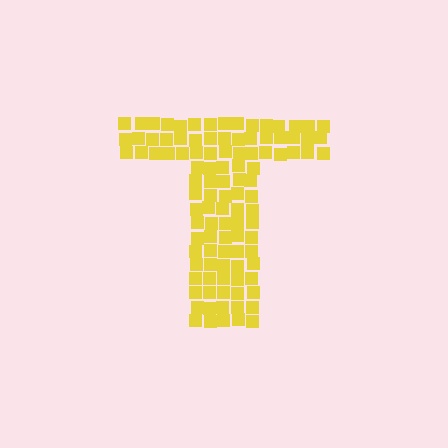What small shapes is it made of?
It is made of small squares.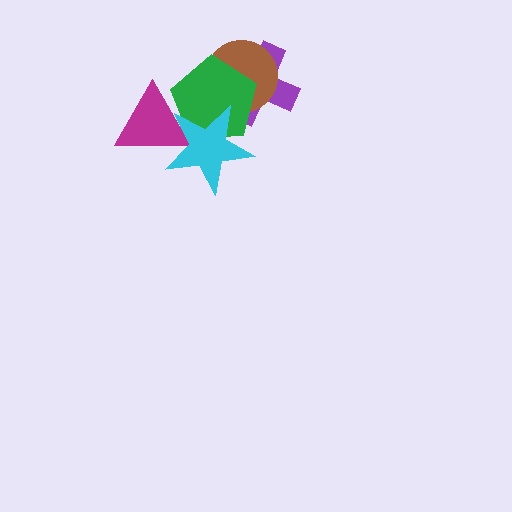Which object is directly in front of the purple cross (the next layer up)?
The brown circle is directly in front of the purple cross.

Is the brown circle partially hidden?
Yes, it is partially covered by another shape.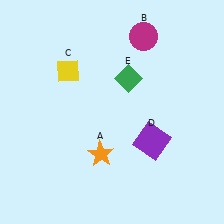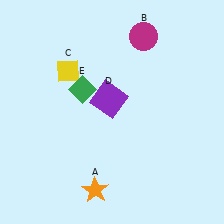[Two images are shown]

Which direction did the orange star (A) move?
The orange star (A) moved down.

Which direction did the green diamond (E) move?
The green diamond (E) moved left.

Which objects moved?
The objects that moved are: the orange star (A), the purple square (D), the green diamond (E).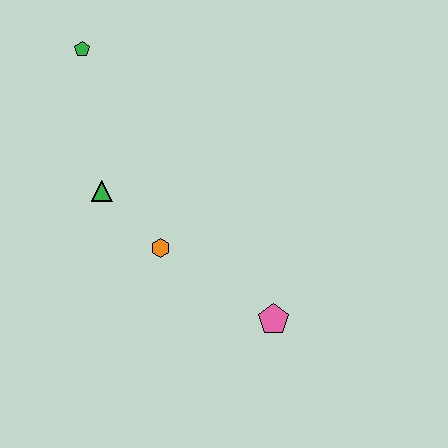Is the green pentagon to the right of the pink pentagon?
No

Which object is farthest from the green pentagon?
The pink pentagon is farthest from the green pentagon.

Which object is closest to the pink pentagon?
The orange hexagon is closest to the pink pentagon.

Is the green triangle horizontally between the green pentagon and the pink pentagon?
Yes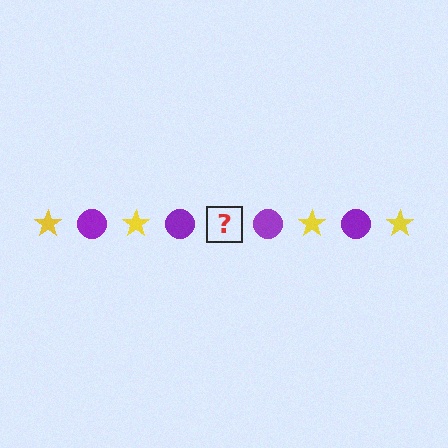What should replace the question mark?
The question mark should be replaced with a yellow star.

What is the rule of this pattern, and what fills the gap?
The rule is that the pattern alternates between yellow star and purple circle. The gap should be filled with a yellow star.